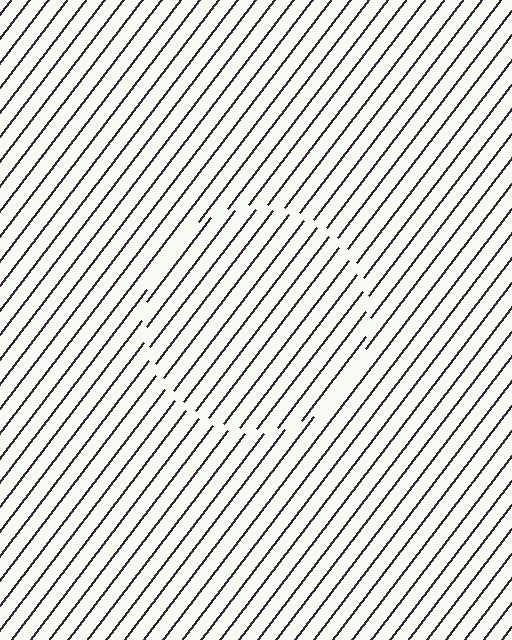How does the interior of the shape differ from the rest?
The interior of the shape contains the same grating, shifted by half a period — the contour is defined by the phase discontinuity where line-ends from the inner and outer gratings abut.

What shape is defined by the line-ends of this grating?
An illusory circle. The interior of the shape contains the same grating, shifted by half a period — the contour is defined by the phase discontinuity where line-ends from the inner and outer gratings abut.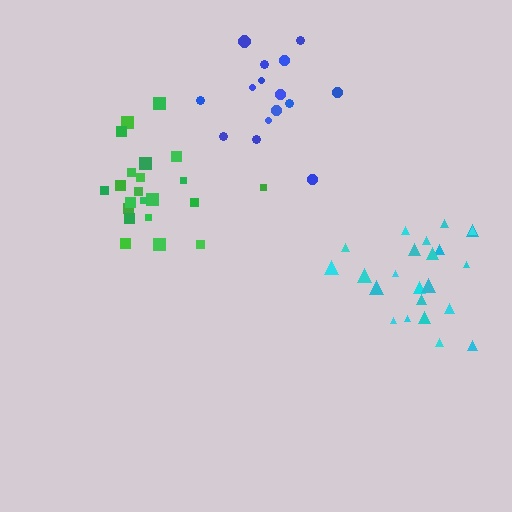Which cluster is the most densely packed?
Green.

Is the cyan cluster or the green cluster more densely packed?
Green.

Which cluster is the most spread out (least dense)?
Blue.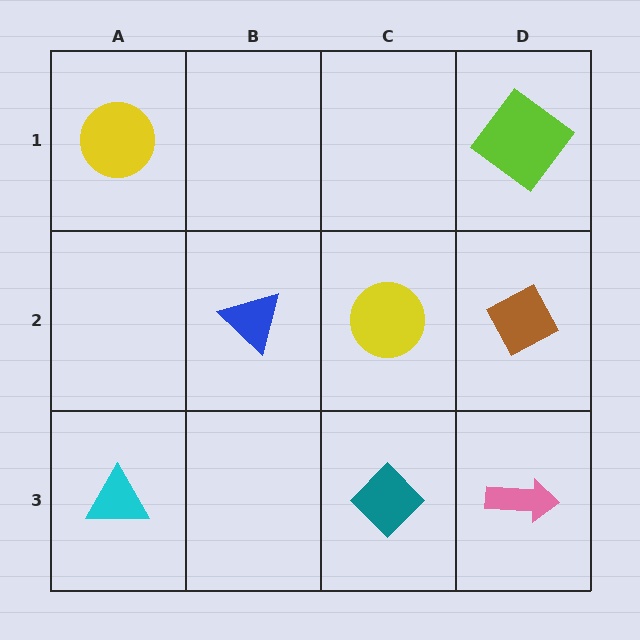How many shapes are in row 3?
3 shapes.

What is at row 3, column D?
A pink arrow.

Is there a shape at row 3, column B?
No, that cell is empty.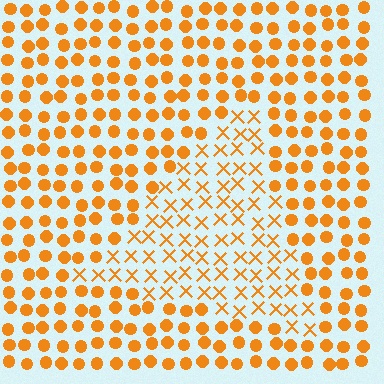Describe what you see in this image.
The image is filled with small orange elements arranged in a uniform grid. A triangle-shaped region contains X marks, while the surrounding area contains circles. The boundary is defined purely by the change in element shape.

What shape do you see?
I see a triangle.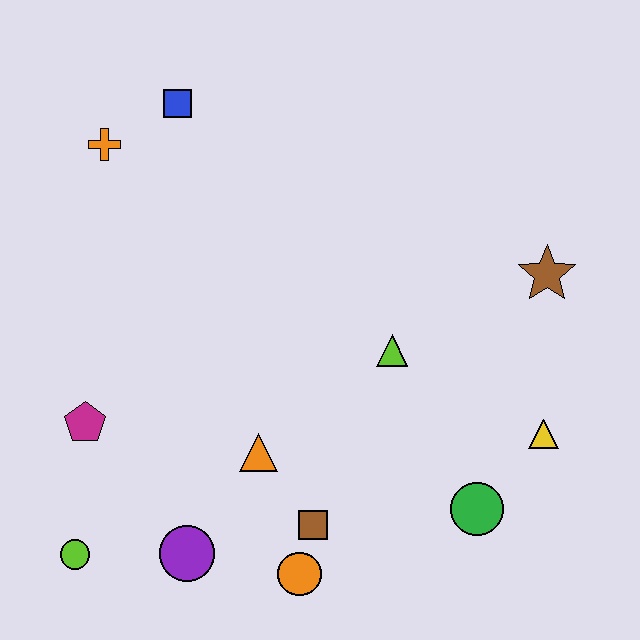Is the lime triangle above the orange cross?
No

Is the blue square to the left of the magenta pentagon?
No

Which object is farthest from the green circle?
The orange cross is farthest from the green circle.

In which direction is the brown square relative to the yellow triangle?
The brown square is to the left of the yellow triangle.